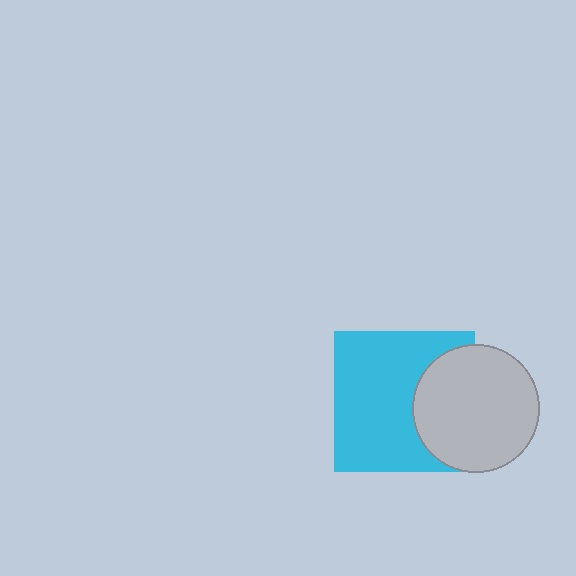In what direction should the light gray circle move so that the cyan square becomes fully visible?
The light gray circle should move right. That is the shortest direction to clear the overlap and leave the cyan square fully visible.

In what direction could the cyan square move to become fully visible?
The cyan square could move left. That would shift it out from behind the light gray circle entirely.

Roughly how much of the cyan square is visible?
Most of it is visible (roughly 68%).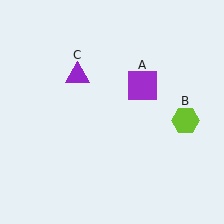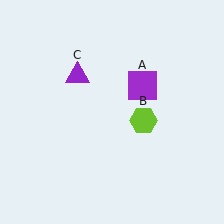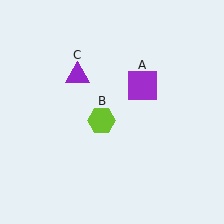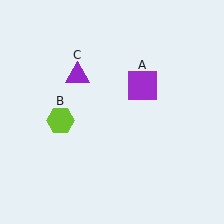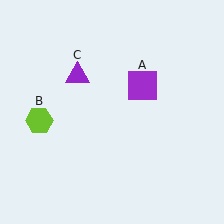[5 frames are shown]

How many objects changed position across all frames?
1 object changed position: lime hexagon (object B).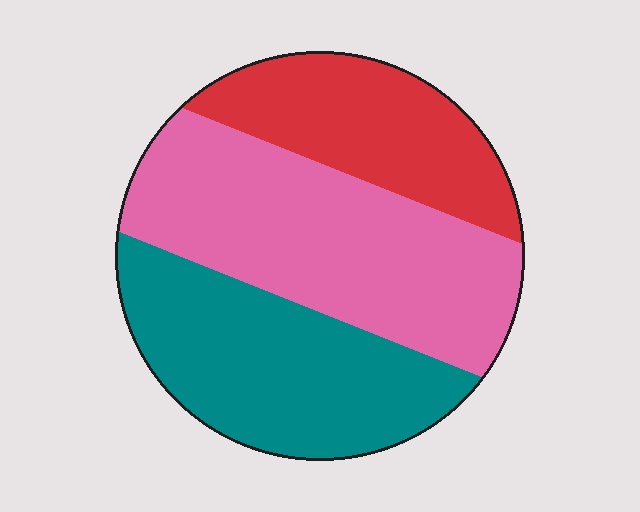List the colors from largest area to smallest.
From largest to smallest: pink, teal, red.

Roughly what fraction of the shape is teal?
Teal takes up about one third (1/3) of the shape.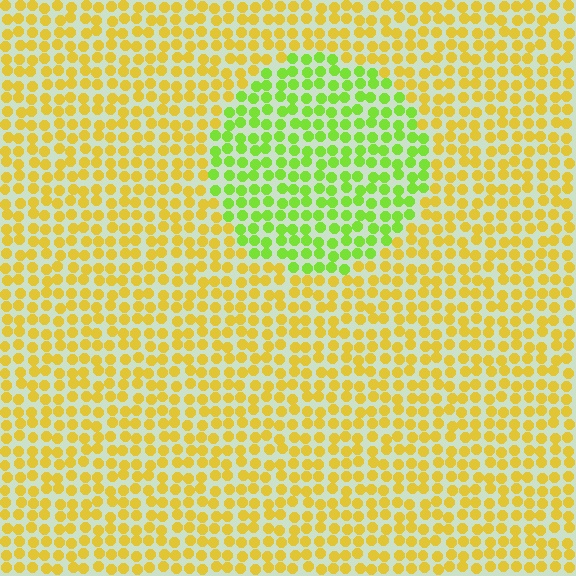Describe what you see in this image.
The image is filled with small yellow elements in a uniform arrangement. A circle-shaped region is visible where the elements are tinted to a slightly different hue, forming a subtle color boundary.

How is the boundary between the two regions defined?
The boundary is defined purely by a slight shift in hue (about 46 degrees). Spacing, size, and orientation are identical on both sides.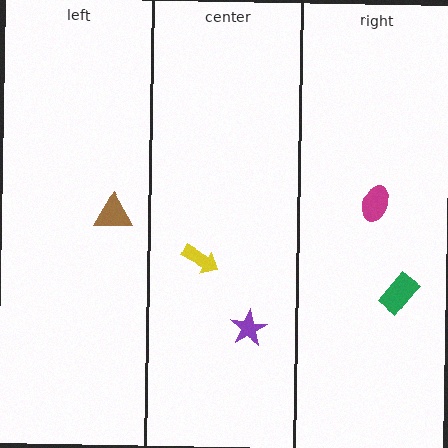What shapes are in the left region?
The brown triangle.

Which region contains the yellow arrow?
The center region.